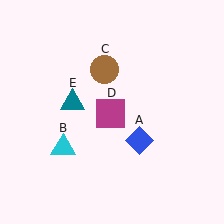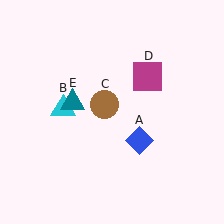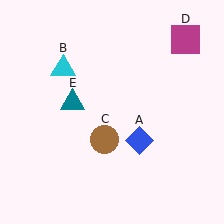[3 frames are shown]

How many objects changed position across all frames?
3 objects changed position: cyan triangle (object B), brown circle (object C), magenta square (object D).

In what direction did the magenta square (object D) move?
The magenta square (object D) moved up and to the right.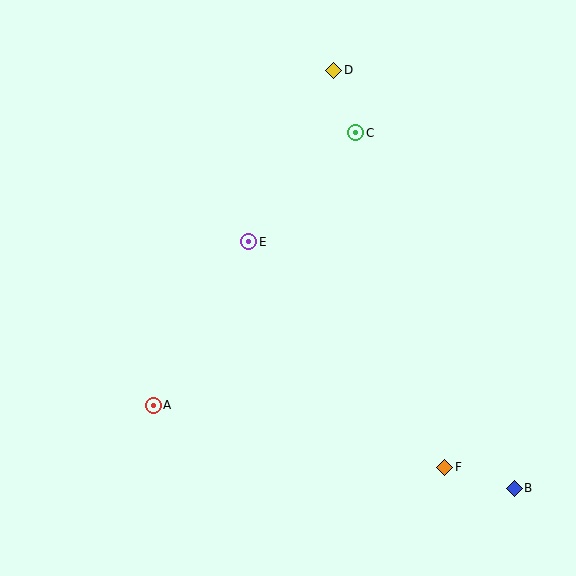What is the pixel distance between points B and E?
The distance between B and E is 362 pixels.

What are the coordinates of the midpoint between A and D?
The midpoint between A and D is at (243, 238).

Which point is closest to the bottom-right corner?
Point B is closest to the bottom-right corner.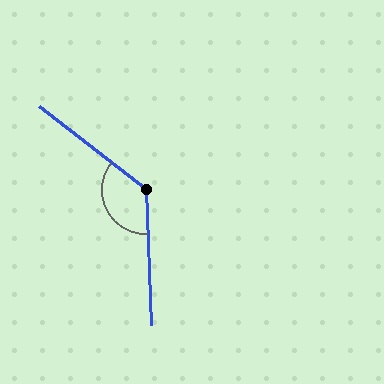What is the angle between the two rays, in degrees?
Approximately 130 degrees.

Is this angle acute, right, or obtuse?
It is obtuse.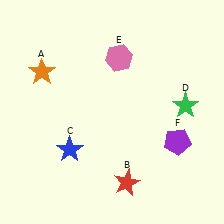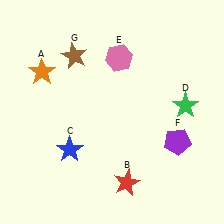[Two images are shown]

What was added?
A brown star (G) was added in Image 2.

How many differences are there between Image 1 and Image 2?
There is 1 difference between the two images.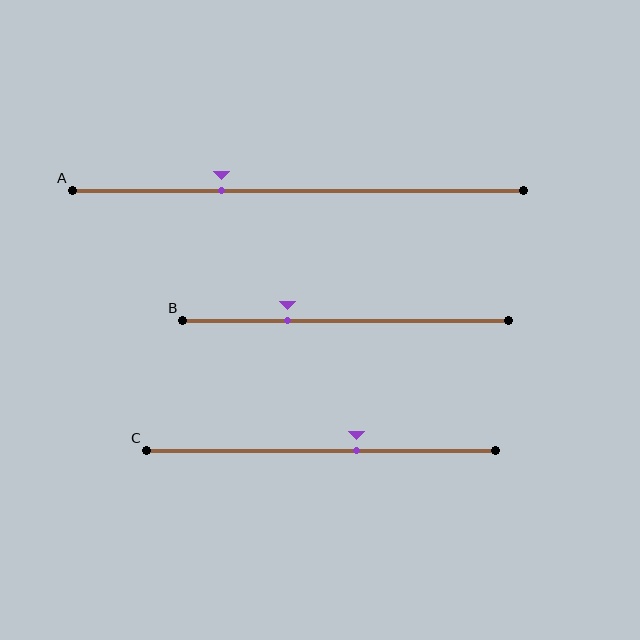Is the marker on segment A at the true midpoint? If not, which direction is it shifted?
No, the marker on segment A is shifted to the left by about 17% of the segment length.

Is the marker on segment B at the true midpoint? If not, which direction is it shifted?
No, the marker on segment B is shifted to the left by about 18% of the segment length.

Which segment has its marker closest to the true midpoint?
Segment C has its marker closest to the true midpoint.